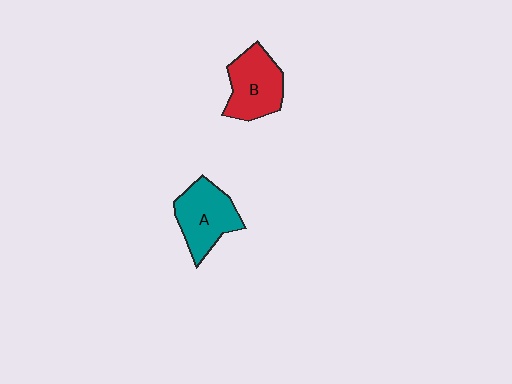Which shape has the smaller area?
Shape B (red).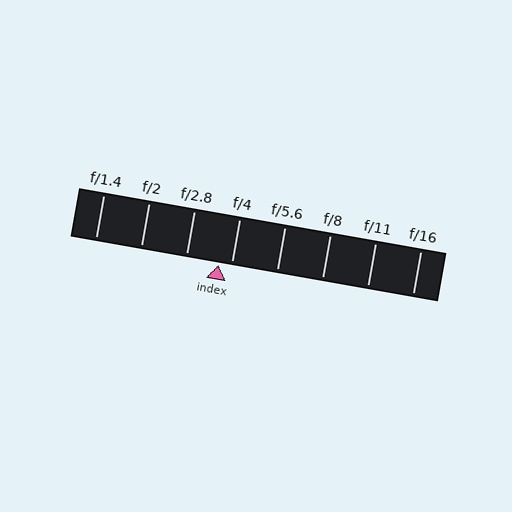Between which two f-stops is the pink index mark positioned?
The index mark is between f/2.8 and f/4.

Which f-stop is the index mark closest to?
The index mark is closest to f/4.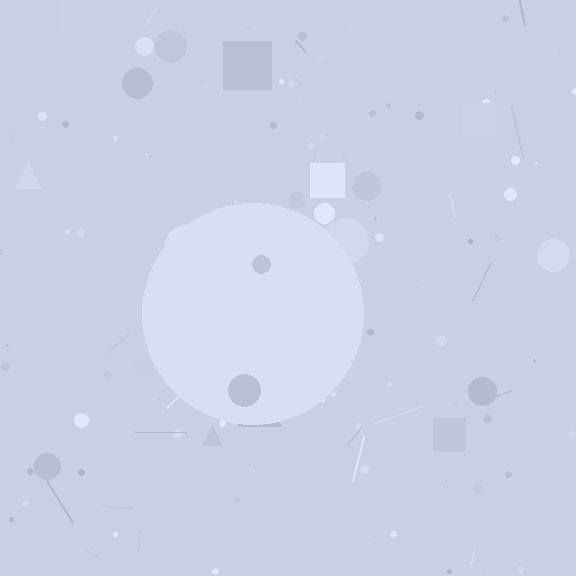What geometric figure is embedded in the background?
A circle is embedded in the background.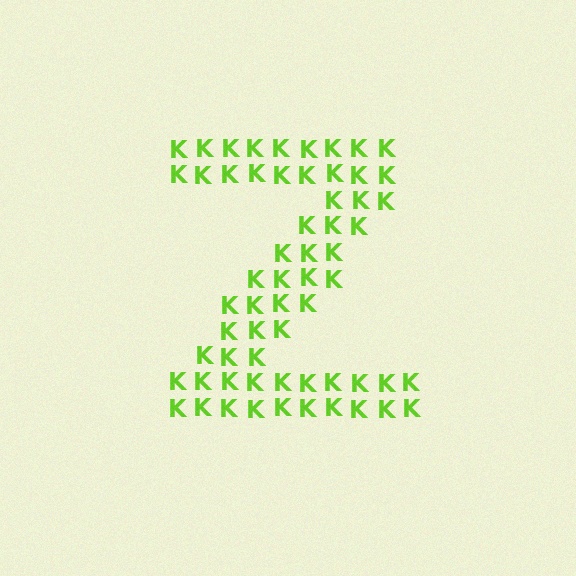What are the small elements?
The small elements are letter K's.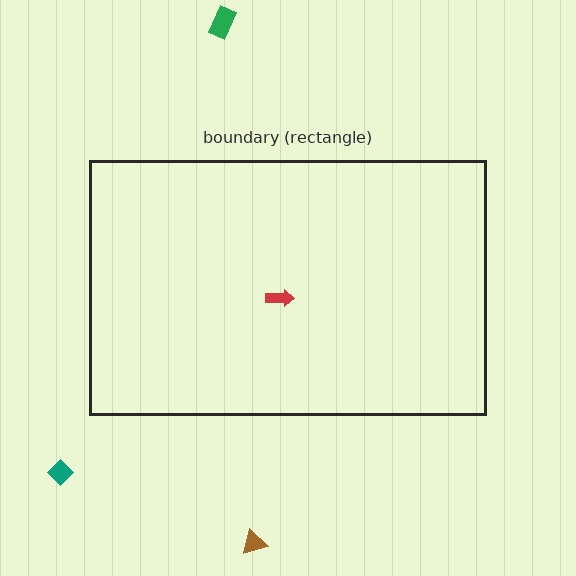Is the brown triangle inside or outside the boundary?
Outside.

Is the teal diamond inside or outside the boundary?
Outside.